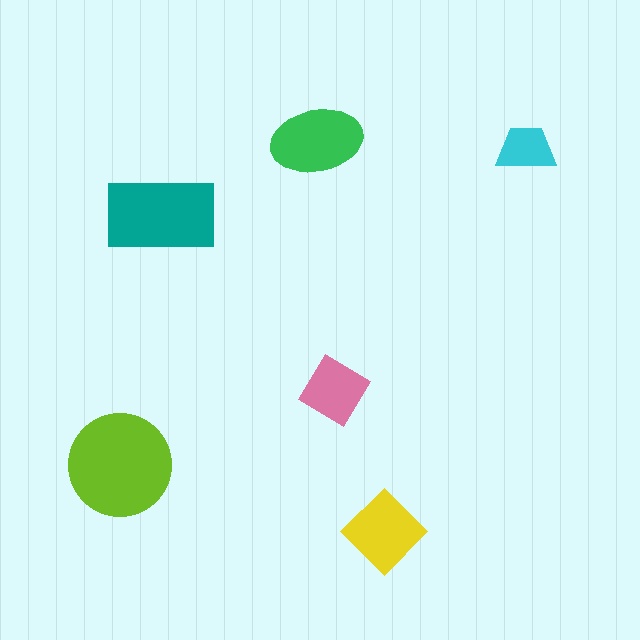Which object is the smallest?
The cyan trapezoid.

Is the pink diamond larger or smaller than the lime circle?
Smaller.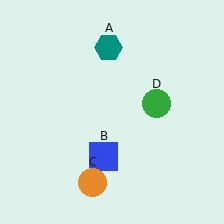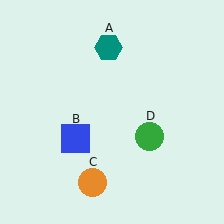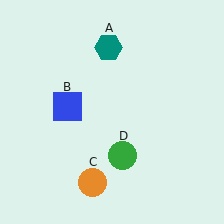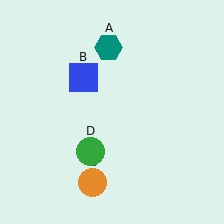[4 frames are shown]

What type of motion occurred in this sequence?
The blue square (object B), green circle (object D) rotated clockwise around the center of the scene.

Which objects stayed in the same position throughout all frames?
Teal hexagon (object A) and orange circle (object C) remained stationary.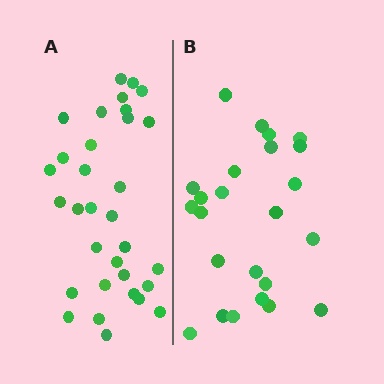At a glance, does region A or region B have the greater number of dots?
Region A (the left region) has more dots.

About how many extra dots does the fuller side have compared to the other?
Region A has roughly 8 or so more dots than region B.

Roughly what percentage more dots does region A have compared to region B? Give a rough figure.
About 35% more.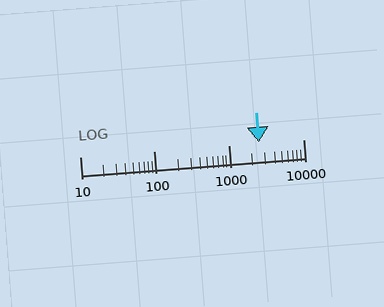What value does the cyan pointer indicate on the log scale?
The pointer indicates approximately 2500.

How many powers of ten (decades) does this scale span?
The scale spans 3 decades, from 10 to 10000.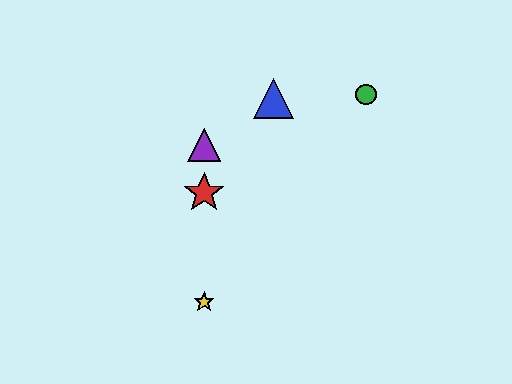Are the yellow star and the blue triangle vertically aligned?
No, the yellow star is at x≈204 and the blue triangle is at x≈274.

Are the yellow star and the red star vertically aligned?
Yes, both are at x≈204.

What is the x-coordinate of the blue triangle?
The blue triangle is at x≈274.